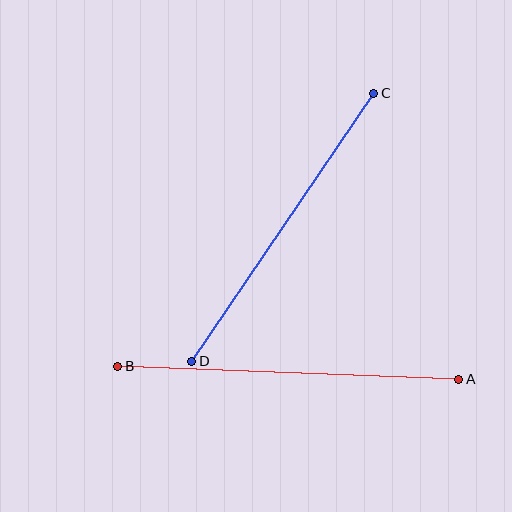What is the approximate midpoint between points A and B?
The midpoint is at approximately (288, 373) pixels.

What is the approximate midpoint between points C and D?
The midpoint is at approximately (283, 227) pixels.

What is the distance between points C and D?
The distance is approximately 324 pixels.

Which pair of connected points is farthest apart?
Points A and B are farthest apart.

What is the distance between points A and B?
The distance is approximately 342 pixels.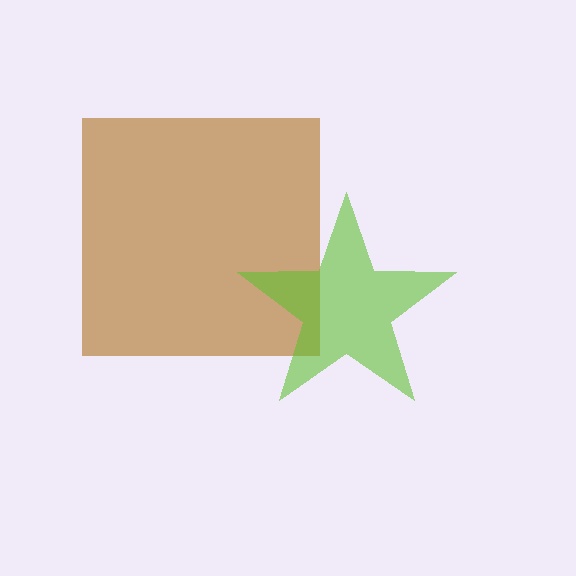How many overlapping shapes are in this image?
There are 2 overlapping shapes in the image.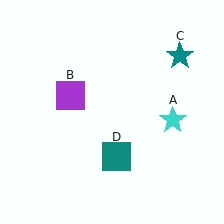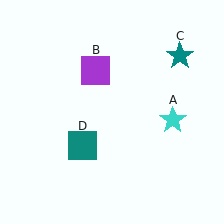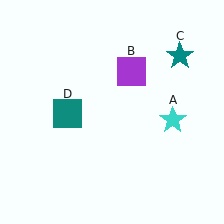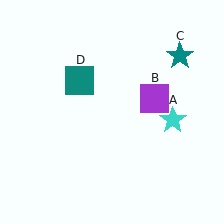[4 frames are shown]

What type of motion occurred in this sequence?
The purple square (object B), teal square (object D) rotated clockwise around the center of the scene.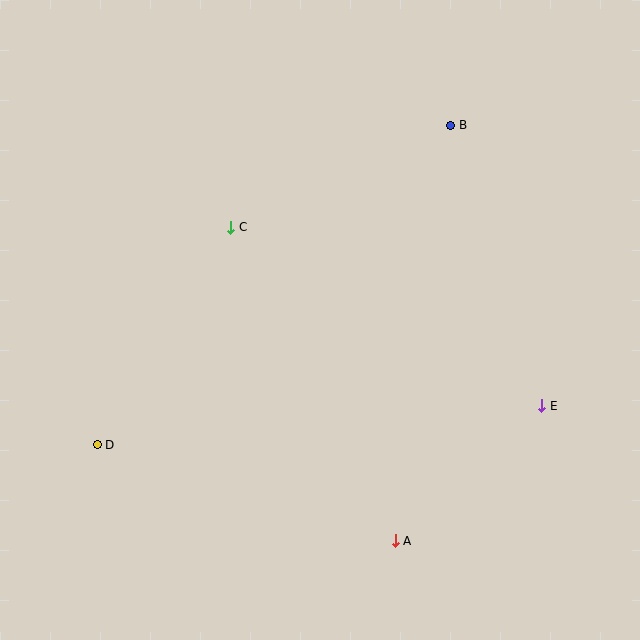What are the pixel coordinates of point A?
Point A is at (395, 541).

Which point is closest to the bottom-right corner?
Point E is closest to the bottom-right corner.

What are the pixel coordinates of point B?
Point B is at (450, 125).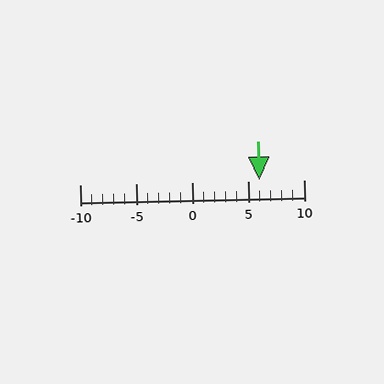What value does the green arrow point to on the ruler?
The green arrow points to approximately 6.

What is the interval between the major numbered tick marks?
The major tick marks are spaced 5 units apart.